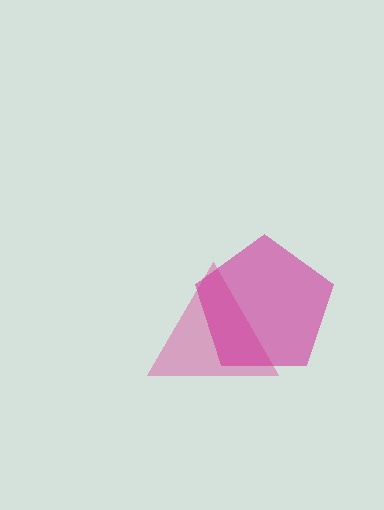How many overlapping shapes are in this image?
There are 2 overlapping shapes in the image.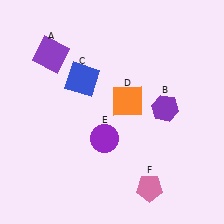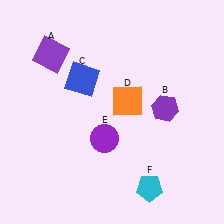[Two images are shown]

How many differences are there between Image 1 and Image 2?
There is 1 difference between the two images.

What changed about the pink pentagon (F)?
In Image 1, F is pink. In Image 2, it changed to cyan.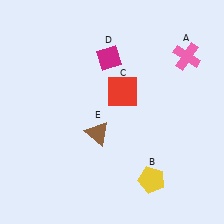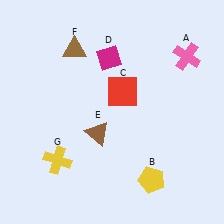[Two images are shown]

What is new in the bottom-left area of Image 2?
A yellow cross (G) was added in the bottom-left area of Image 2.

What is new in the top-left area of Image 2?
A brown triangle (F) was added in the top-left area of Image 2.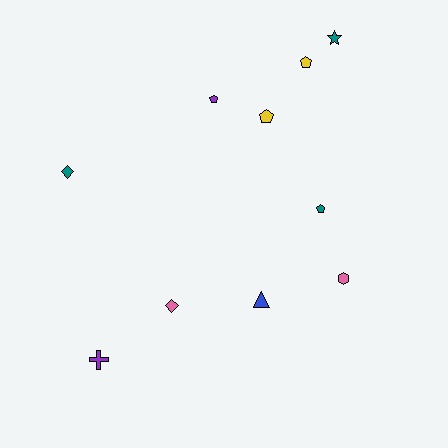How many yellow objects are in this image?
There are 2 yellow objects.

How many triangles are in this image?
There is 1 triangle.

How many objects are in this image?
There are 10 objects.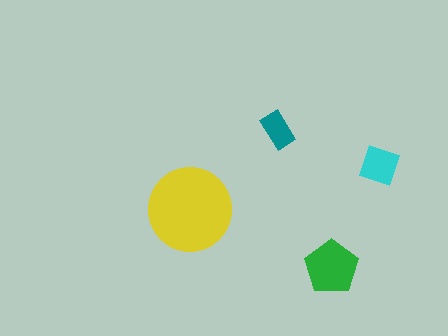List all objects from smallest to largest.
The teal rectangle, the cyan square, the green pentagon, the yellow circle.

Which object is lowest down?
The green pentagon is bottommost.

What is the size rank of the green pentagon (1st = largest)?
2nd.